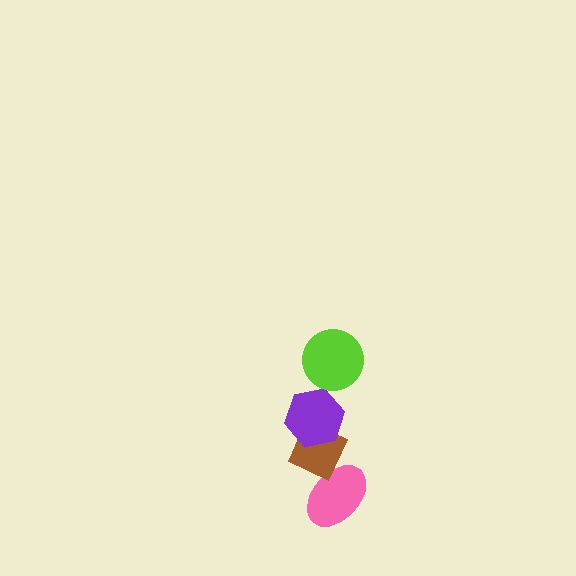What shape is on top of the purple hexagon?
The lime circle is on top of the purple hexagon.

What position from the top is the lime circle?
The lime circle is 1st from the top.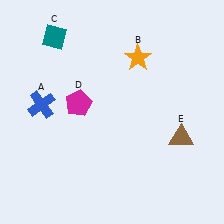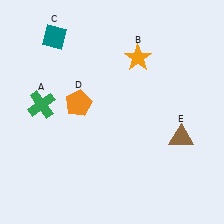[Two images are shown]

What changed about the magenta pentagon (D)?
In Image 1, D is magenta. In Image 2, it changed to orange.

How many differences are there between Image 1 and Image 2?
There are 2 differences between the two images.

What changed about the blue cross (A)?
In Image 1, A is blue. In Image 2, it changed to green.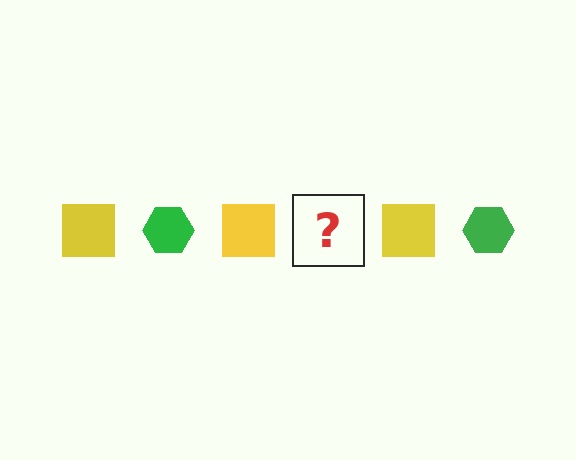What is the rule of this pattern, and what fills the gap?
The rule is that the pattern alternates between yellow square and green hexagon. The gap should be filled with a green hexagon.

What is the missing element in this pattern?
The missing element is a green hexagon.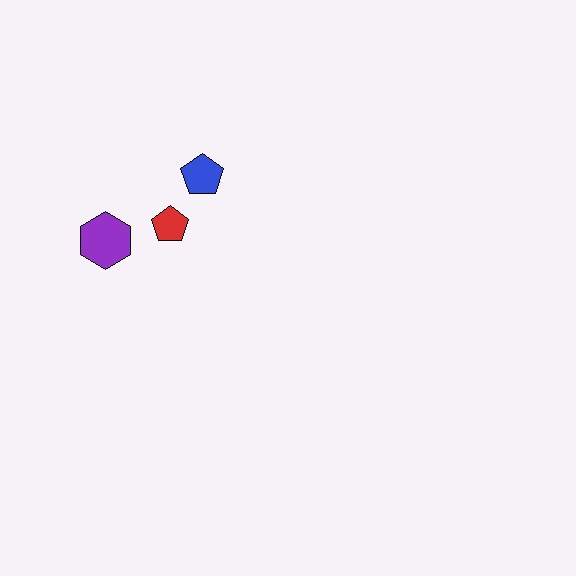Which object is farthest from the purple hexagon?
The blue pentagon is farthest from the purple hexagon.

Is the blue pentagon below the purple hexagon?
No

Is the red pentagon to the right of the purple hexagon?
Yes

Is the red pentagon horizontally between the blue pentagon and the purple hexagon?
Yes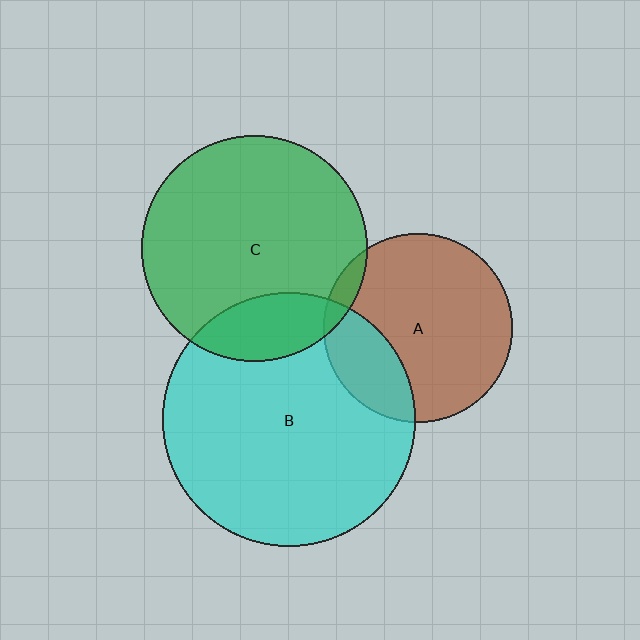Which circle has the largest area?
Circle B (cyan).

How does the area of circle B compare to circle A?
Approximately 1.8 times.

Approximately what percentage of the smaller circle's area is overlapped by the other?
Approximately 20%.